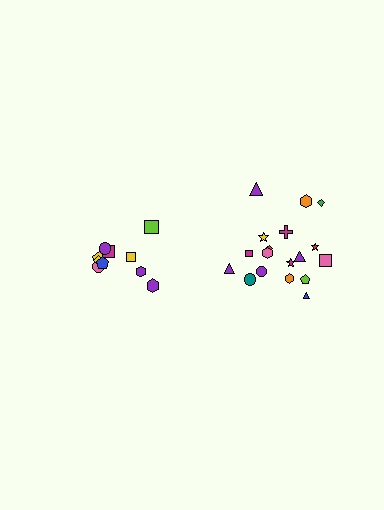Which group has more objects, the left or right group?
The right group.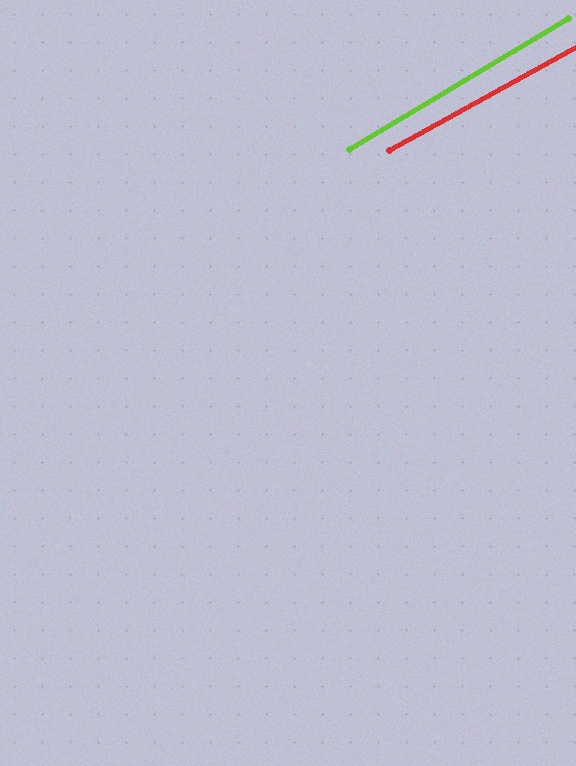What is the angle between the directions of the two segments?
Approximately 2 degrees.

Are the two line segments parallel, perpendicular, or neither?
Parallel — their directions differ by only 2.0°.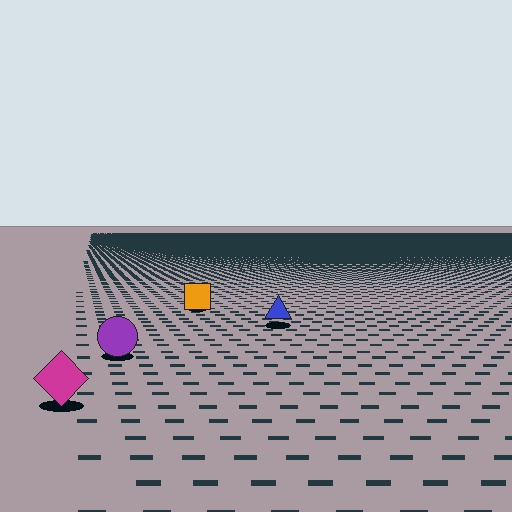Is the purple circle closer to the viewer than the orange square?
Yes. The purple circle is closer — you can tell from the texture gradient: the ground texture is coarser near it.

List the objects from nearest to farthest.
From nearest to farthest: the magenta diamond, the purple circle, the blue triangle, the orange square.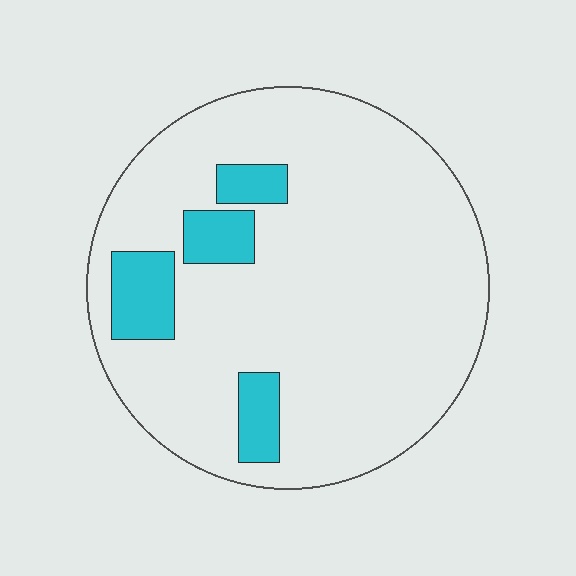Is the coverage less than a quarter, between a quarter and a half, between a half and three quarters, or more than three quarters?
Less than a quarter.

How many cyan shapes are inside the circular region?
4.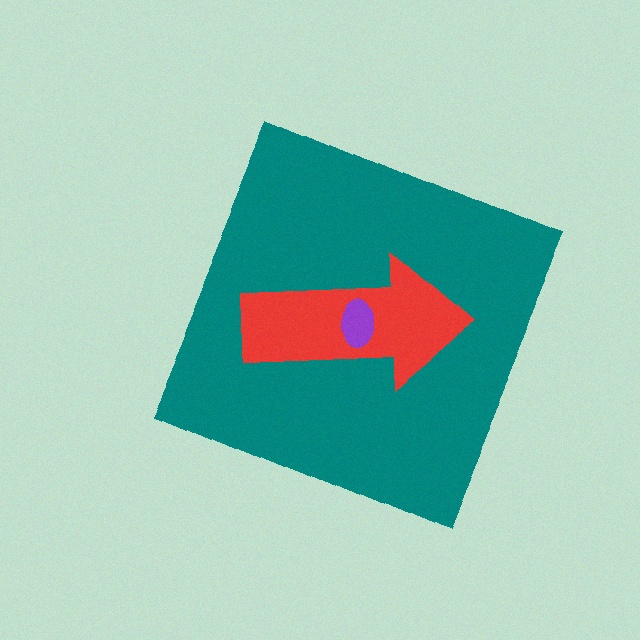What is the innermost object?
The purple ellipse.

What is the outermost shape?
The teal diamond.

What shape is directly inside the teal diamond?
The red arrow.